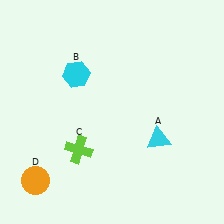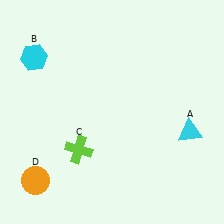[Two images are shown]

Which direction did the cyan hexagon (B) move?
The cyan hexagon (B) moved left.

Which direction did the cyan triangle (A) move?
The cyan triangle (A) moved right.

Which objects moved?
The objects that moved are: the cyan triangle (A), the cyan hexagon (B).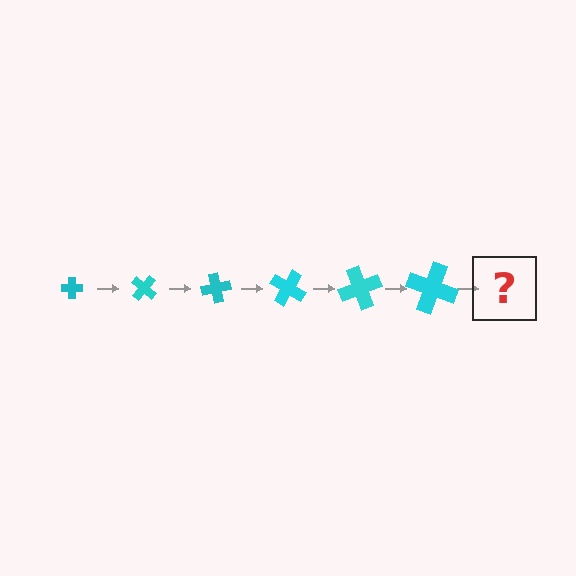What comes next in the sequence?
The next element should be a cross, larger than the previous one and rotated 240 degrees from the start.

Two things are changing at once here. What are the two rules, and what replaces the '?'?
The two rules are that the cross grows larger each step and it rotates 40 degrees each step. The '?' should be a cross, larger than the previous one and rotated 240 degrees from the start.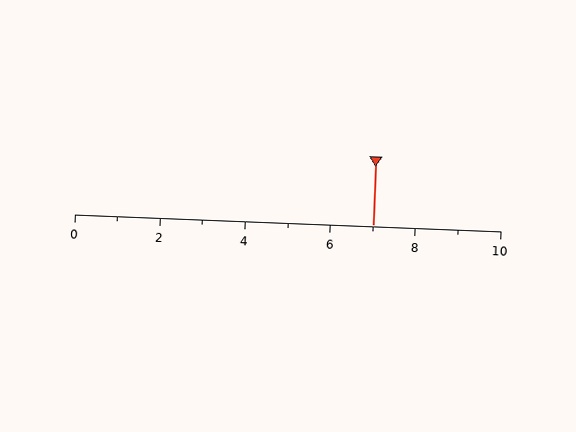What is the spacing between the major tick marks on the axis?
The major ticks are spaced 2 apart.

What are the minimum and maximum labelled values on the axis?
The axis runs from 0 to 10.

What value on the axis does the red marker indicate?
The marker indicates approximately 7.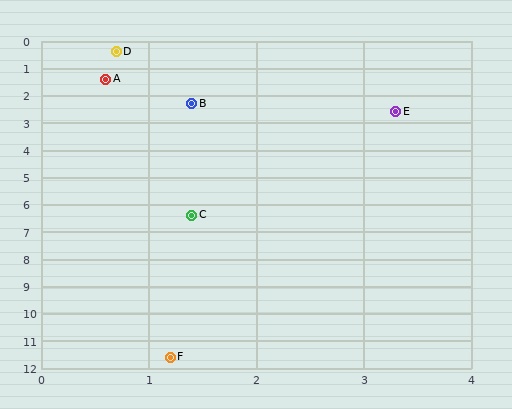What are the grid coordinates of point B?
Point B is at approximately (1.4, 2.3).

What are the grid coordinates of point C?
Point C is at approximately (1.4, 6.4).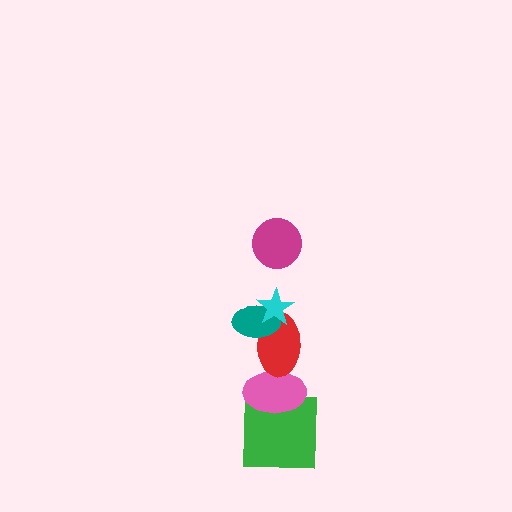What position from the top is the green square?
The green square is 6th from the top.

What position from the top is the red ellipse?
The red ellipse is 4th from the top.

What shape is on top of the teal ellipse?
The cyan star is on top of the teal ellipse.